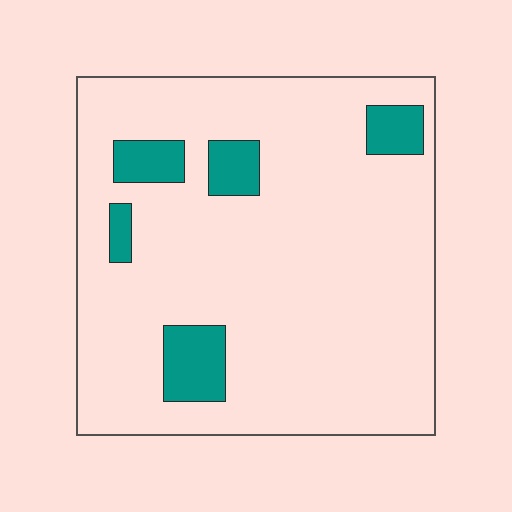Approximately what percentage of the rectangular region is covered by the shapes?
Approximately 10%.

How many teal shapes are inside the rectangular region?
5.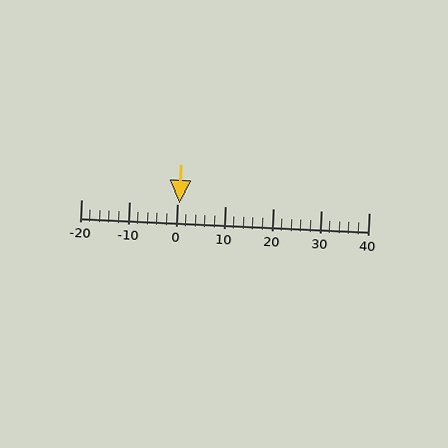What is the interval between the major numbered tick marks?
The major tick marks are spaced 10 units apart.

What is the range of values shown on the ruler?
The ruler shows values from -20 to 40.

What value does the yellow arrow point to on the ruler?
The yellow arrow points to approximately 0.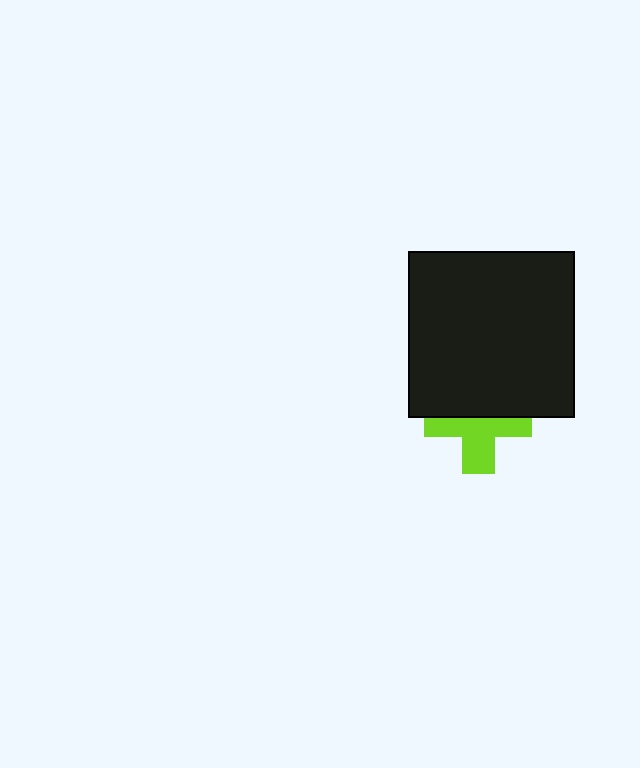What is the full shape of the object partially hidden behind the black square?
The partially hidden object is a lime cross.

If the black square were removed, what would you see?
You would see the complete lime cross.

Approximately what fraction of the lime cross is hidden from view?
Roughly 45% of the lime cross is hidden behind the black square.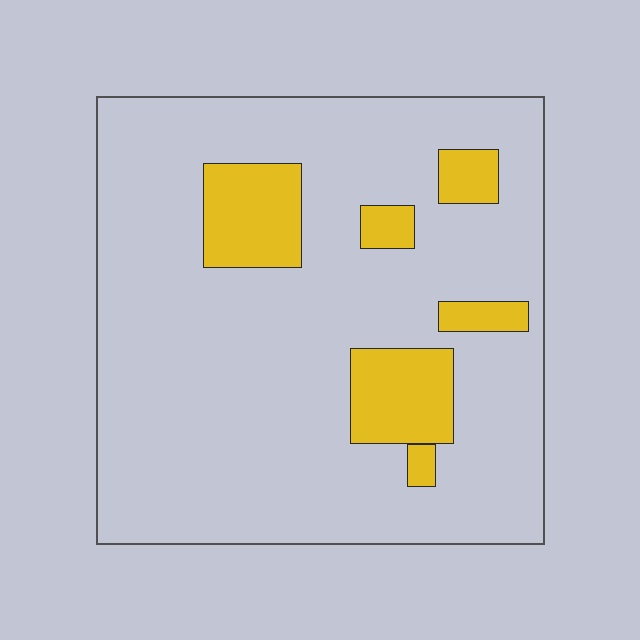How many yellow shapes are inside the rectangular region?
6.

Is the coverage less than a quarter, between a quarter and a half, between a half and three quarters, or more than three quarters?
Less than a quarter.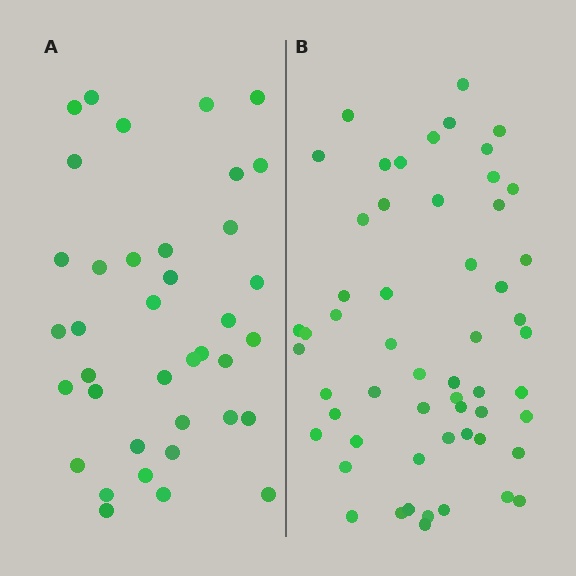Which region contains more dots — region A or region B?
Region B (the right region) has more dots.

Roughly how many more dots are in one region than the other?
Region B has approximately 20 more dots than region A.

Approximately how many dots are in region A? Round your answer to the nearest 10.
About 40 dots. (The exact count is 38, which rounds to 40.)